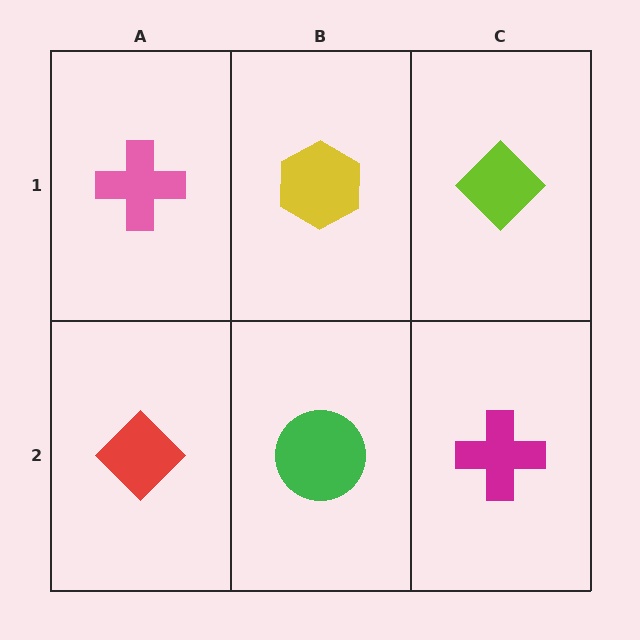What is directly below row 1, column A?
A red diamond.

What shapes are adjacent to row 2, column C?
A lime diamond (row 1, column C), a green circle (row 2, column B).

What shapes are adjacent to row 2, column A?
A pink cross (row 1, column A), a green circle (row 2, column B).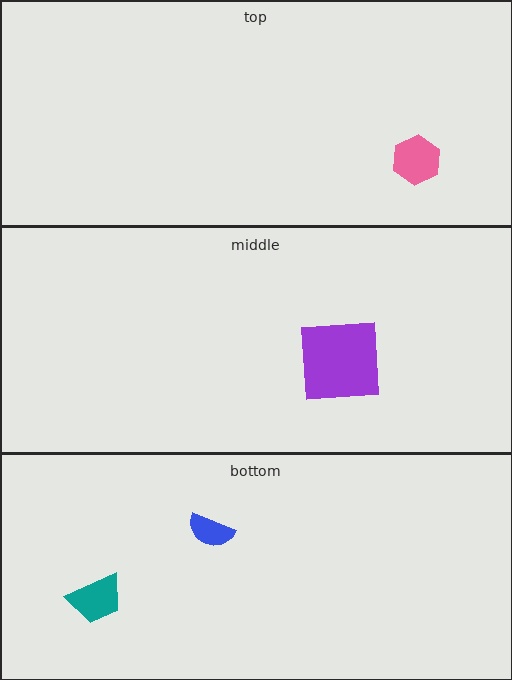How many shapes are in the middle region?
1.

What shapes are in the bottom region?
The teal trapezoid, the blue semicircle.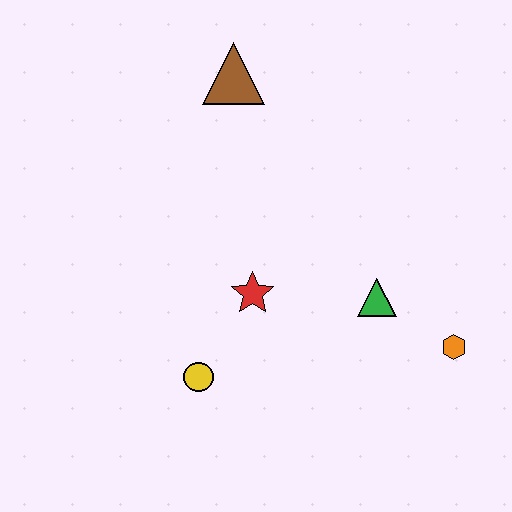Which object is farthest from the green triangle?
The brown triangle is farthest from the green triangle.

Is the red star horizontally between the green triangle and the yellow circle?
Yes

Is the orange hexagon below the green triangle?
Yes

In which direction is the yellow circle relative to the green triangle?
The yellow circle is to the left of the green triangle.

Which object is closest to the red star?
The yellow circle is closest to the red star.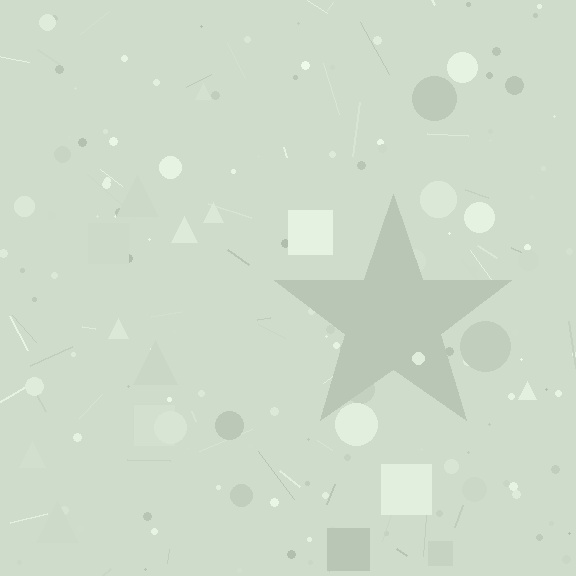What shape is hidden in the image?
A star is hidden in the image.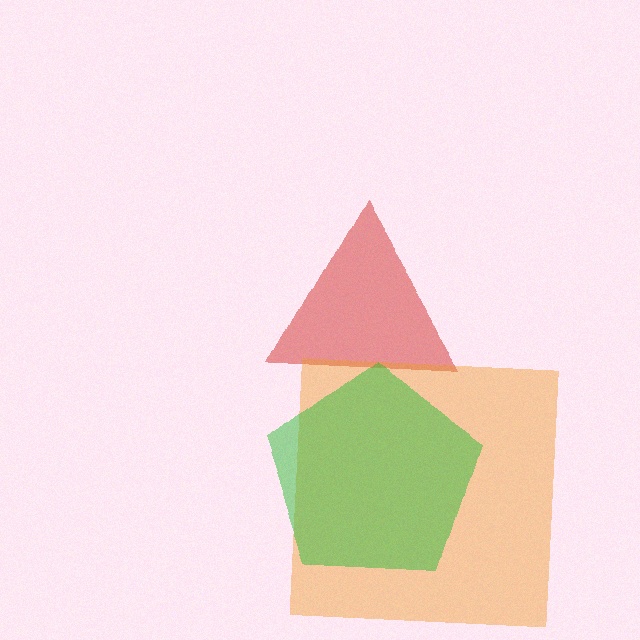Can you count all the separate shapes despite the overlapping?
Yes, there are 3 separate shapes.